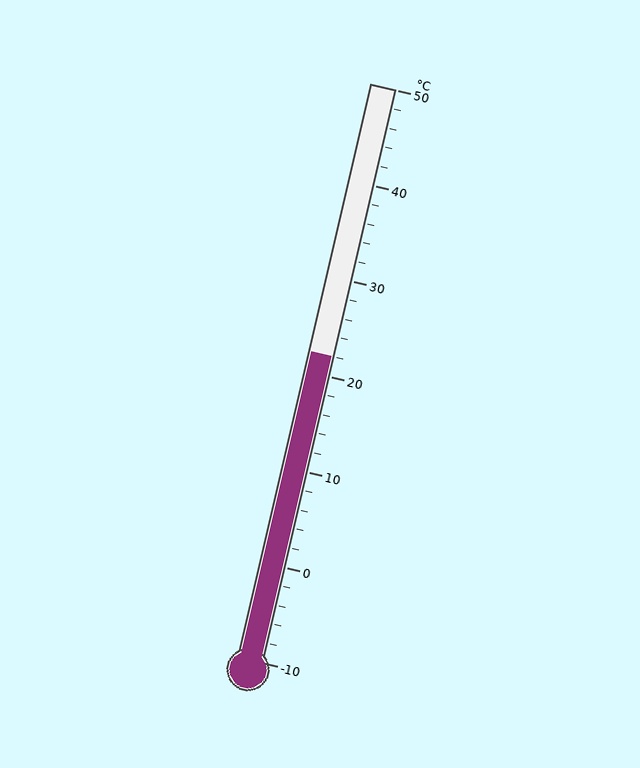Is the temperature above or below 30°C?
The temperature is below 30°C.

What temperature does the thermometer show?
The thermometer shows approximately 22°C.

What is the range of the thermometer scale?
The thermometer scale ranges from -10°C to 50°C.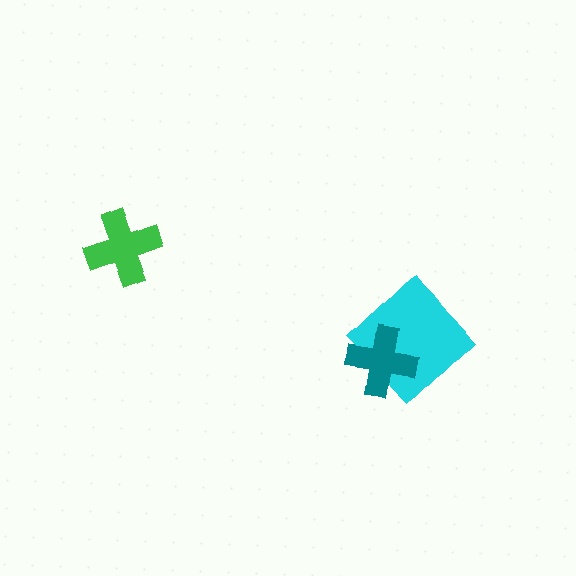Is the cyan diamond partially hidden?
Yes, it is partially covered by another shape.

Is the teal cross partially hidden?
No, no other shape covers it.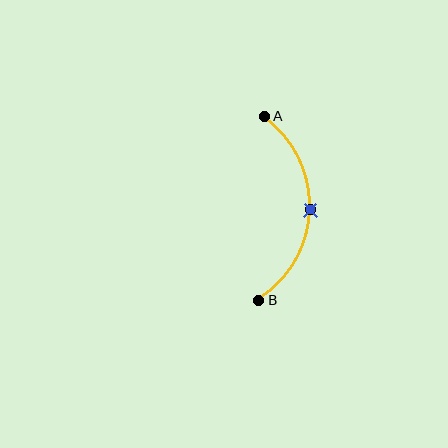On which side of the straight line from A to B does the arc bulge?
The arc bulges to the right of the straight line connecting A and B.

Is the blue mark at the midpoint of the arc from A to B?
Yes. The blue mark lies on the arc at equal arc-length from both A and B — it is the arc midpoint.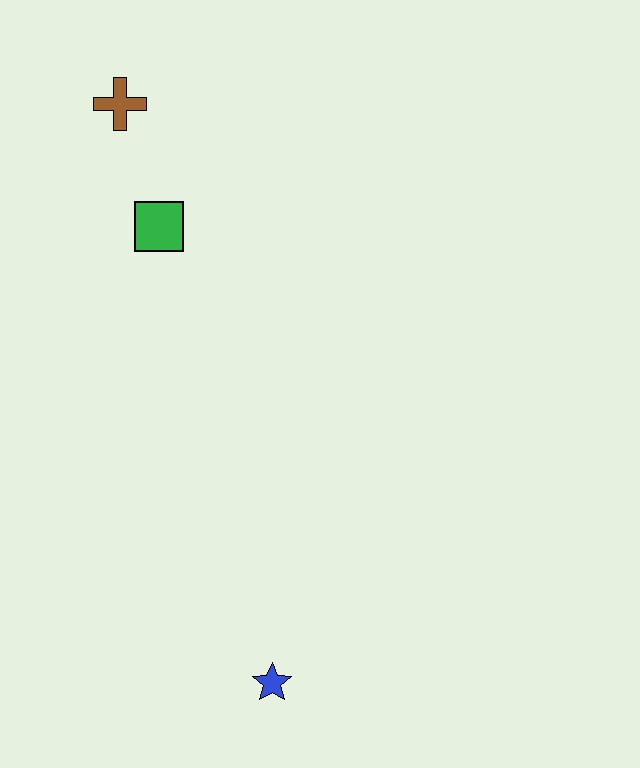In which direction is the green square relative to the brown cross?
The green square is below the brown cross.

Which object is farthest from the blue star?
The brown cross is farthest from the blue star.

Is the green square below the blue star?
No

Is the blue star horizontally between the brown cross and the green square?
No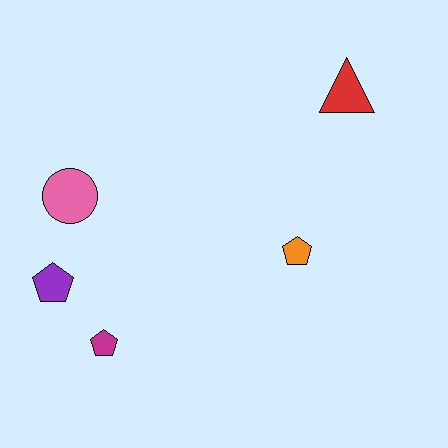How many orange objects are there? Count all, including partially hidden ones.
There is 1 orange object.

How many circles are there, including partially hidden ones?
There is 1 circle.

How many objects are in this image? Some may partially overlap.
There are 5 objects.